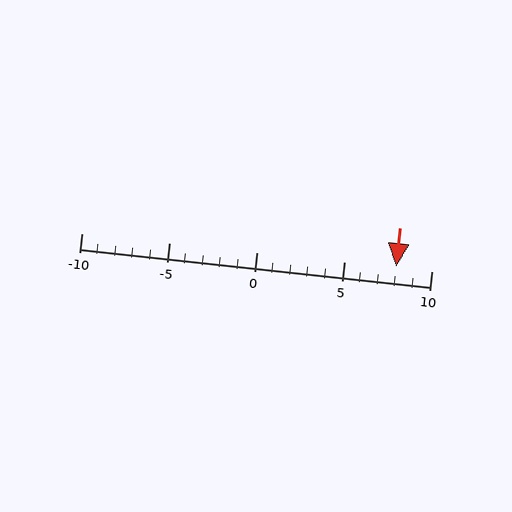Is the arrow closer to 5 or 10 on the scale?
The arrow is closer to 10.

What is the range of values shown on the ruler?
The ruler shows values from -10 to 10.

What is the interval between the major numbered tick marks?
The major tick marks are spaced 5 units apart.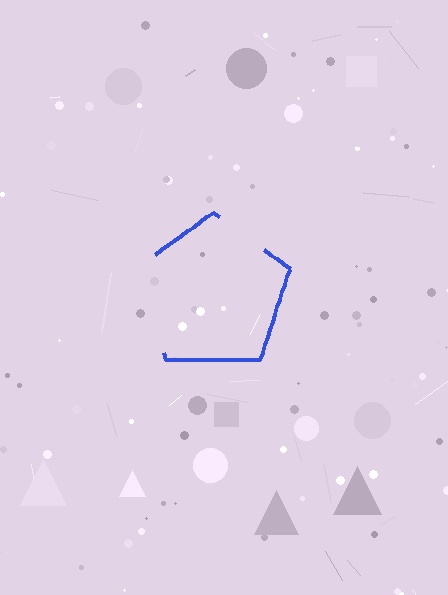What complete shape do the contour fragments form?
The contour fragments form a pentagon.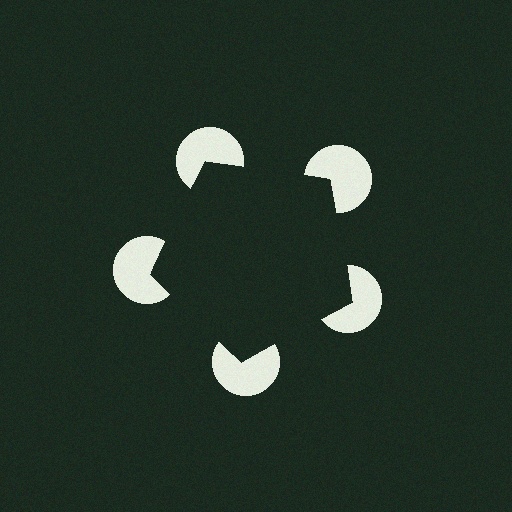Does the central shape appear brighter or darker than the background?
It typically appears slightly darker than the background, even though no actual brightness change is drawn.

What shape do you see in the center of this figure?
An illusory pentagon — its edges are inferred from the aligned wedge cuts in the pac-man discs, not physically drawn.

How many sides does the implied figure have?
5 sides.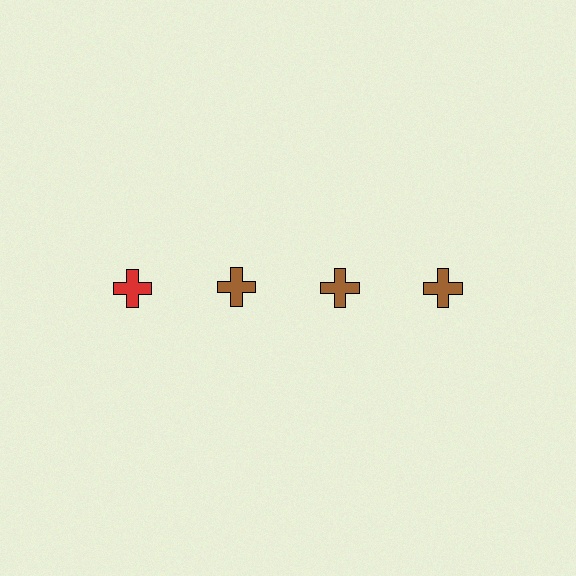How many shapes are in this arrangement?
There are 4 shapes arranged in a grid pattern.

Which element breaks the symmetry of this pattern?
The red cross in the top row, leftmost column breaks the symmetry. All other shapes are brown crosses.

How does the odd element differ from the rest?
It has a different color: red instead of brown.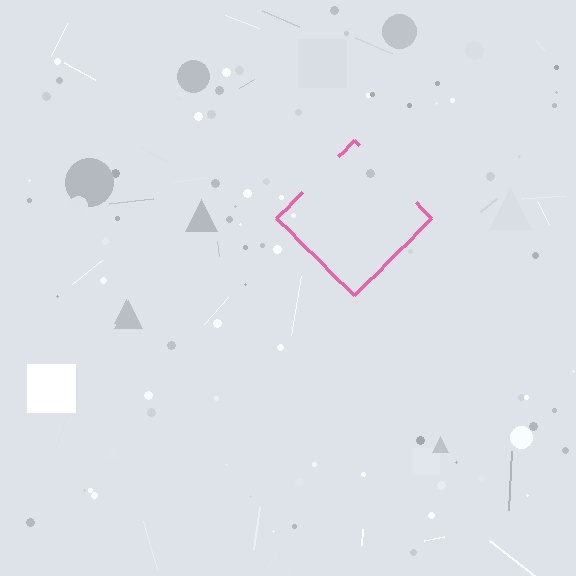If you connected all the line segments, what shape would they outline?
They would outline a diamond.